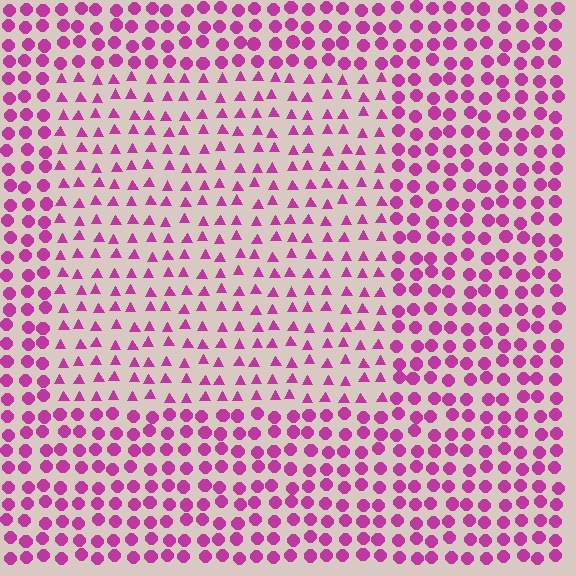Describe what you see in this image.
The image is filled with small magenta elements arranged in a uniform grid. A rectangle-shaped region contains triangles, while the surrounding area contains circles. The boundary is defined purely by the change in element shape.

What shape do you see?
I see a rectangle.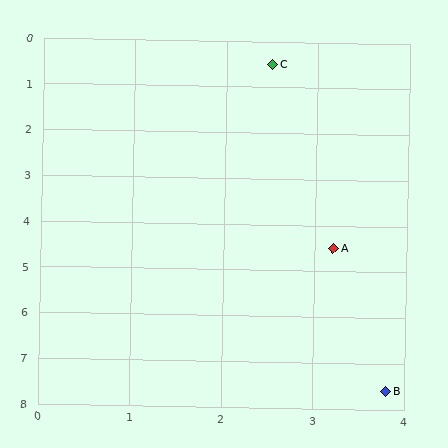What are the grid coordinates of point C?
Point C is at approximately (2.5, 0.5).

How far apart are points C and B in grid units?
Points C and B are about 7.2 grid units apart.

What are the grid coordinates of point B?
Point B is at approximately (3.8, 7.6).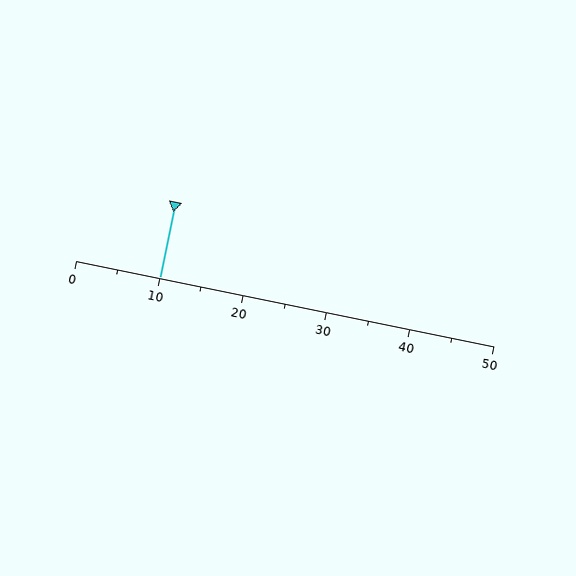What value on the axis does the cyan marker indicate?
The marker indicates approximately 10.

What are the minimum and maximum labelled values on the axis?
The axis runs from 0 to 50.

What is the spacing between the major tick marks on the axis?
The major ticks are spaced 10 apart.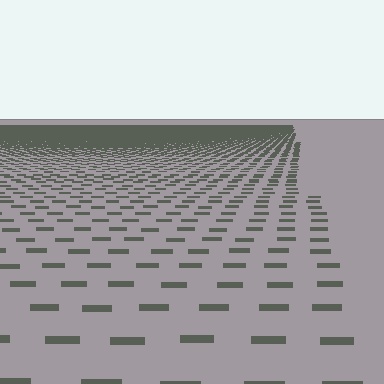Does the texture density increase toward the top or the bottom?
Density increases toward the top.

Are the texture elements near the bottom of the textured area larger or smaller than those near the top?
Larger. Near the bottom, elements are closer to the viewer and appear at a bigger on-screen size.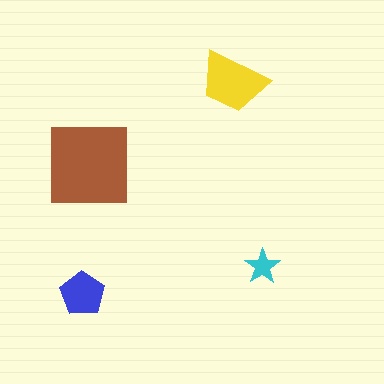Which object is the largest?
The brown square.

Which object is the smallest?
The cyan star.